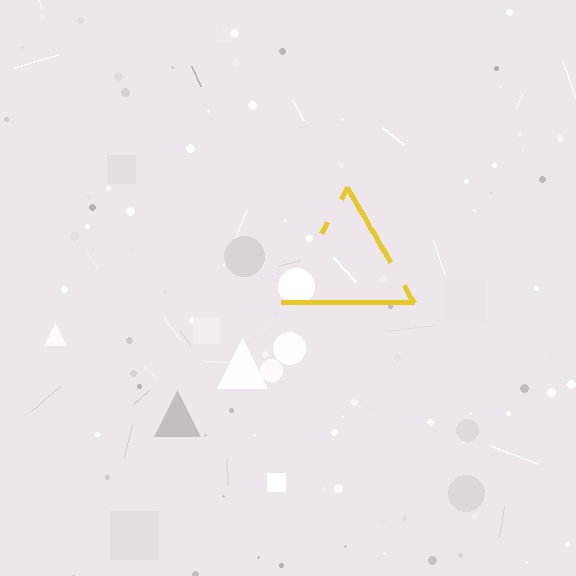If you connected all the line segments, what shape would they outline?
They would outline a triangle.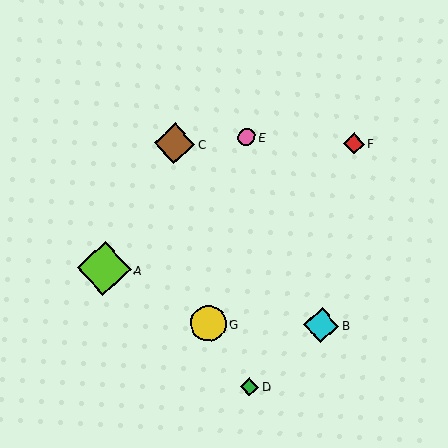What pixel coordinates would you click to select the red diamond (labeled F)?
Click at (354, 144) to select the red diamond F.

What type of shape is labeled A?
Shape A is a lime diamond.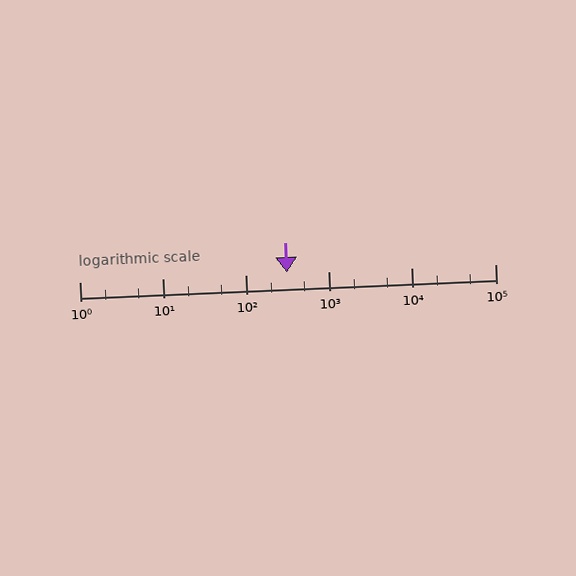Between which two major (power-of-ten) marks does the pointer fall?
The pointer is between 100 and 1000.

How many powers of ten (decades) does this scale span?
The scale spans 5 decades, from 1 to 100000.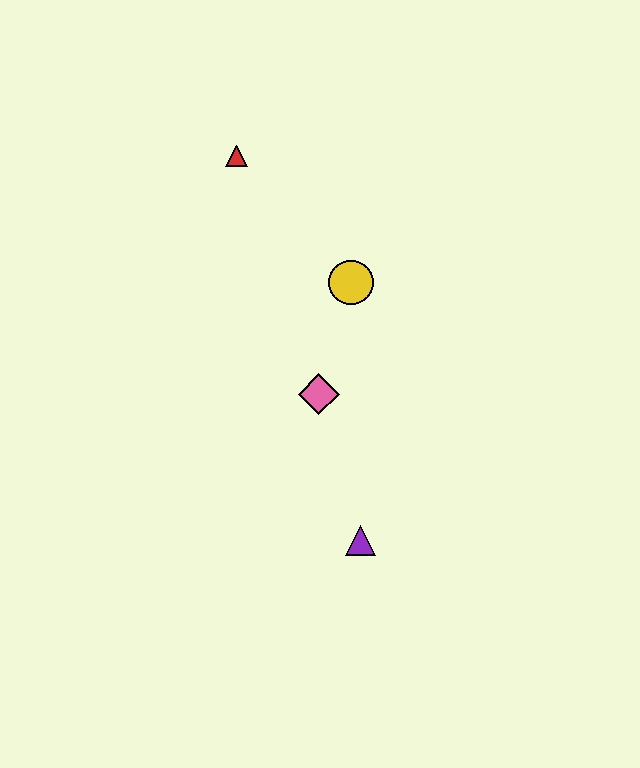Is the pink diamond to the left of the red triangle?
No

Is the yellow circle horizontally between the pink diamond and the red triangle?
No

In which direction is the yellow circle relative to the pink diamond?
The yellow circle is above the pink diamond.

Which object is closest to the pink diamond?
The yellow circle is closest to the pink diamond.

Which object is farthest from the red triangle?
The purple triangle is farthest from the red triangle.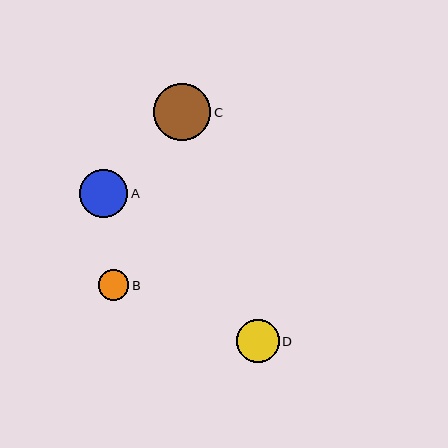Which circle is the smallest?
Circle B is the smallest with a size of approximately 31 pixels.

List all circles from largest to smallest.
From largest to smallest: C, A, D, B.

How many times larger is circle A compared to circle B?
Circle A is approximately 1.6 times the size of circle B.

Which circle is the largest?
Circle C is the largest with a size of approximately 57 pixels.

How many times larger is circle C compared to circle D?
Circle C is approximately 1.3 times the size of circle D.